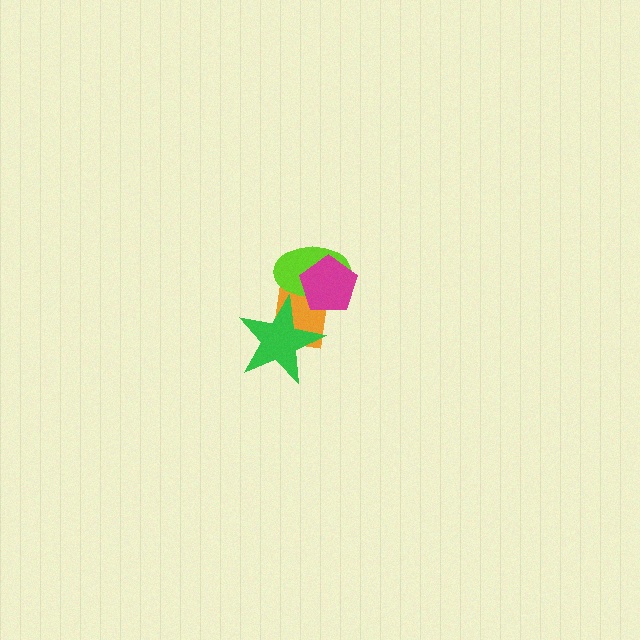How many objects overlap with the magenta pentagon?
2 objects overlap with the magenta pentagon.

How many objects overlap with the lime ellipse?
3 objects overlap with the lime ellipse.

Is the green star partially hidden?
No, no other shape covers it.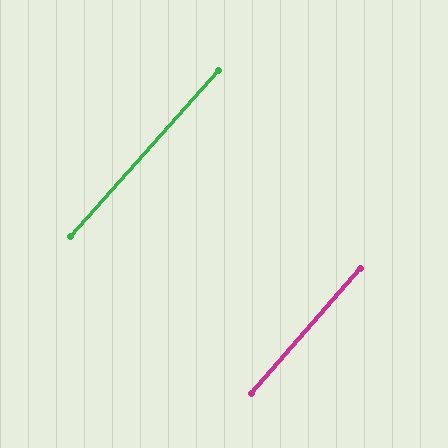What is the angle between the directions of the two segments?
Approximately 1 degree.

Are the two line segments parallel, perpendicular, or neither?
Parallel — their directions differ by only 0.6°.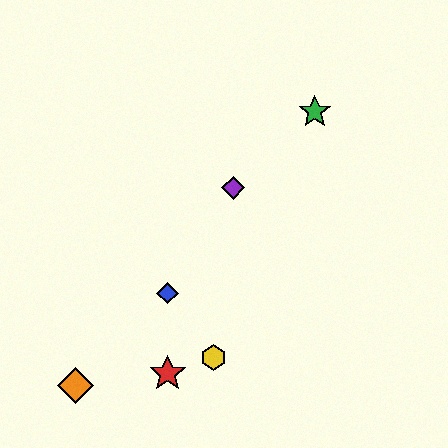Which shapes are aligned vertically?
The red star, the blue diamond are aligned vertically.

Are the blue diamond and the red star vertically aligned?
Yes, both are at x≈168.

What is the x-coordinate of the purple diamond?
The purple diamond is at x≈233.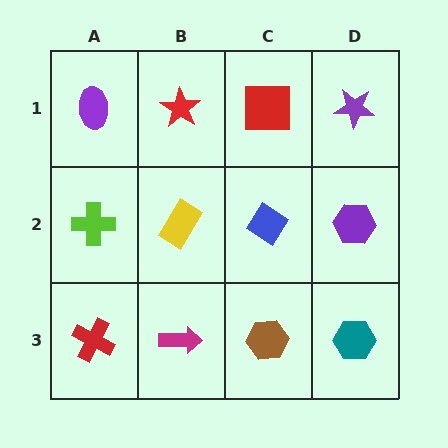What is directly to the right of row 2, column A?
A yellow rectangle.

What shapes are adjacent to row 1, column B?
A yellow rectangle (row 2, column B), a purple ellipse (row 1, column A), a red square (row 1, column C).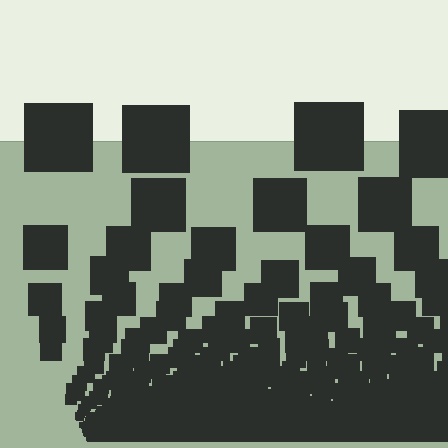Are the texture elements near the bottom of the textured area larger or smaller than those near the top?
Smaller. The gradient is inverted — elements near the bottom are smaller and denser.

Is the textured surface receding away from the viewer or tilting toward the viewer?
The surface appears to tilt toward the viewer. Texture elements get larger and sparser toward the top.